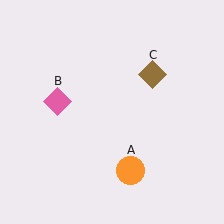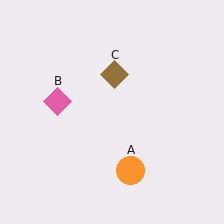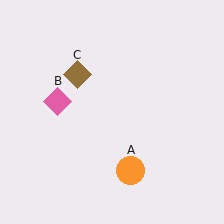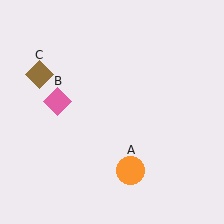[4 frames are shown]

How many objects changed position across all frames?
1 object changed position: brown diamond (object C).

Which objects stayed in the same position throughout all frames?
Orange circle (object A) and pink diamond (object B) remained stationary.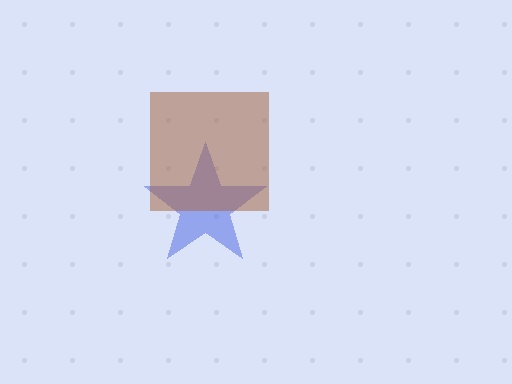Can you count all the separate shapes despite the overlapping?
Yes, there are 2 separate shapes.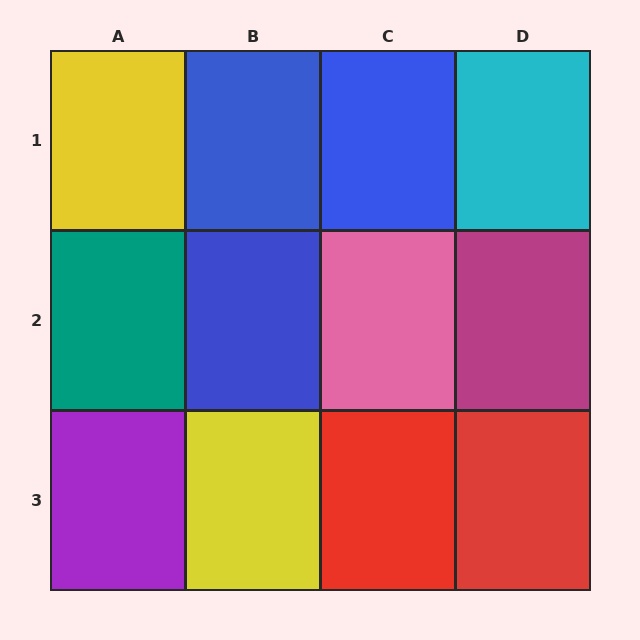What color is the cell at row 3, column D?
Red.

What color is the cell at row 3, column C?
Red.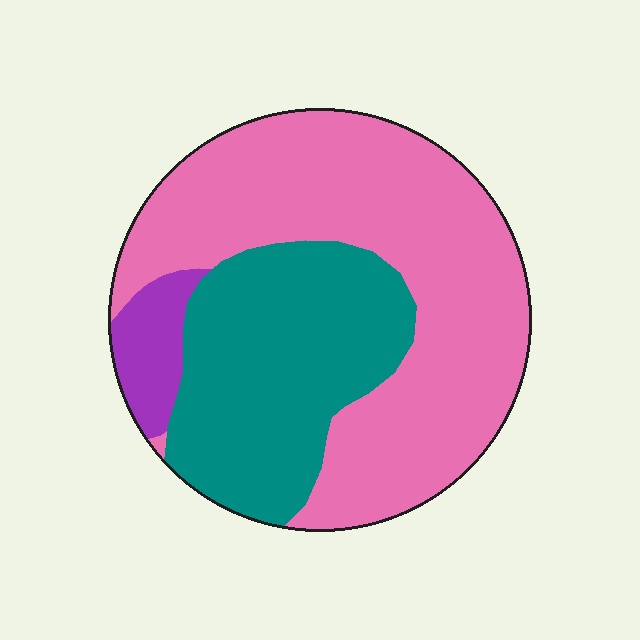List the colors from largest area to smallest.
From largest to smallest: pink, teal, purple.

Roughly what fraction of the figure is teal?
Teal covers roughly 35% of the figure.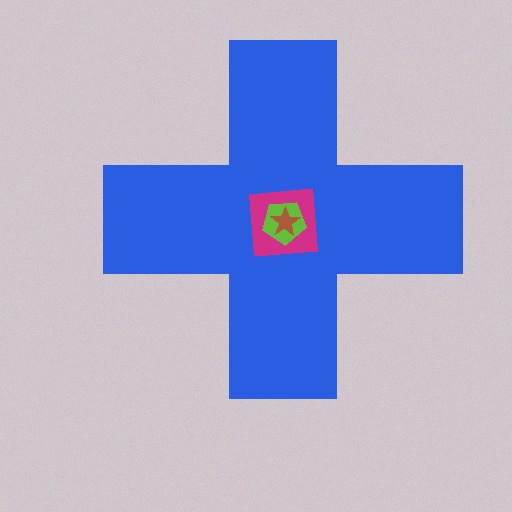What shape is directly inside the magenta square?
The lime pentagon.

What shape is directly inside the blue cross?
The magenta square.